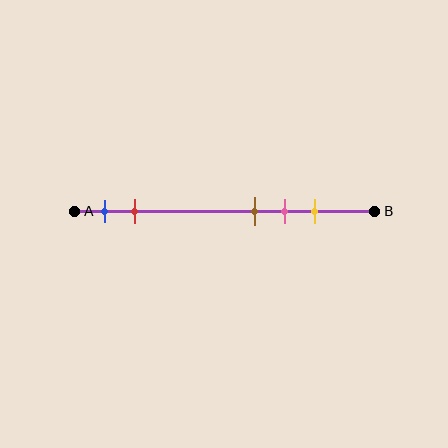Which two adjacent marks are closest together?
The brown and pink marks are the closest adjacent pair.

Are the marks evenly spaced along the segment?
No, the marks are not evenly spaced.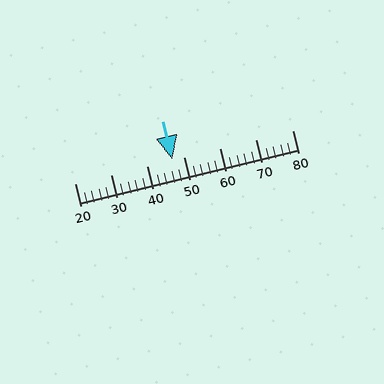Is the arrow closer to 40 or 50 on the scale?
The arrow is closer to 50.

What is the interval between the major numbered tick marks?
The major tick marks are spaced 10 units apart.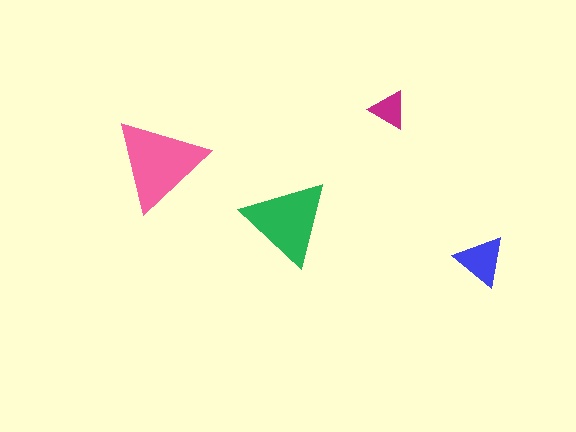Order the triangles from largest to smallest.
the pink one, the green one, the blue one, the magenta one.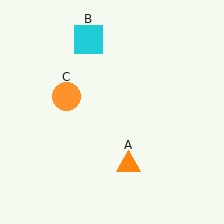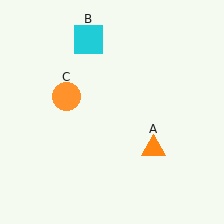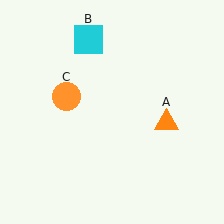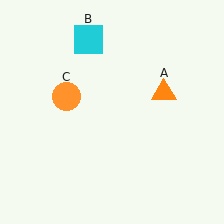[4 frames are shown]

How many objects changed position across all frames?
1 object changed position: orange triangle (object A).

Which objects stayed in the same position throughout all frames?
Cyan square (object B) and orange circle (object C) remained stationary.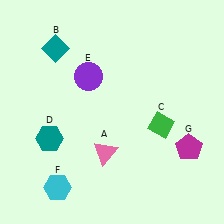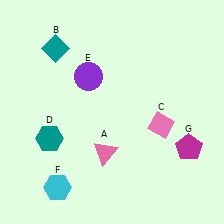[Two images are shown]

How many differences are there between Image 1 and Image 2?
There is 1 difference between the two images.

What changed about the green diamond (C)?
In Image 1, C is green. In Image 2, it changed to pink.